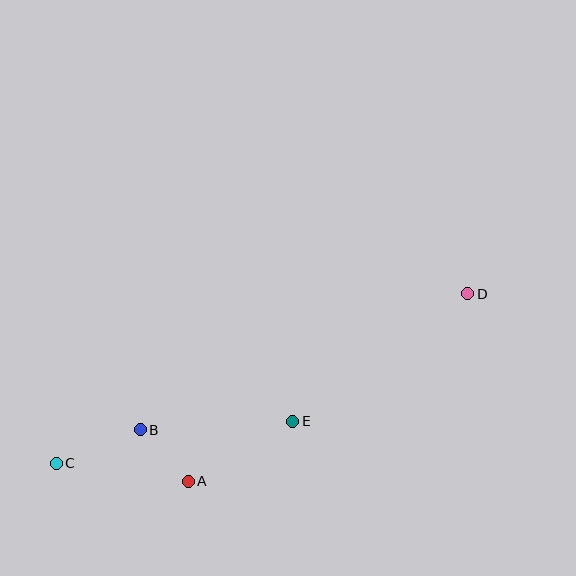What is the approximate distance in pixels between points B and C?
The distance between B and C is approximately 90 pixels.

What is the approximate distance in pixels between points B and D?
The distance between B and D is approximately 355 pixels.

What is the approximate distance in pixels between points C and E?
The distance between C and E is approximately 240 pixels.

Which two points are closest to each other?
Points A and B are closest to each other.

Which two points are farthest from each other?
Points C and D are farthest from each other.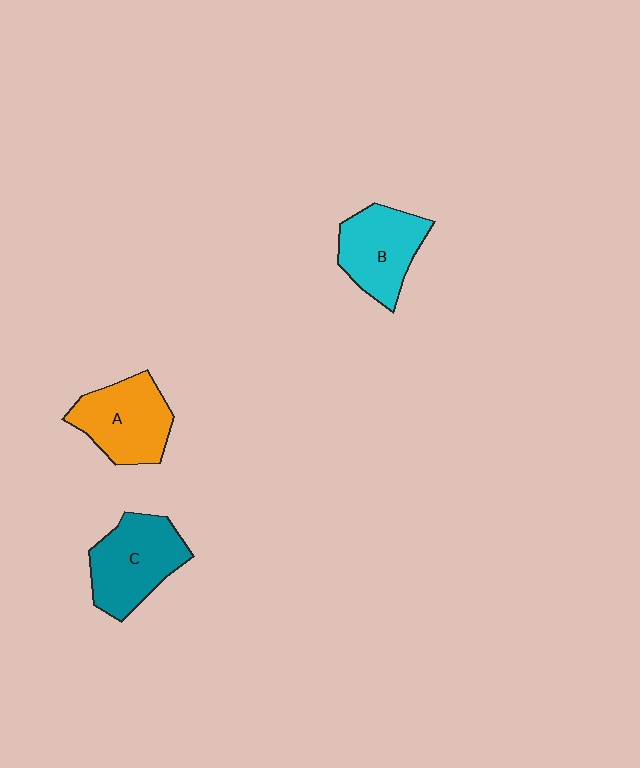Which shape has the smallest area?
Shape B (cyan).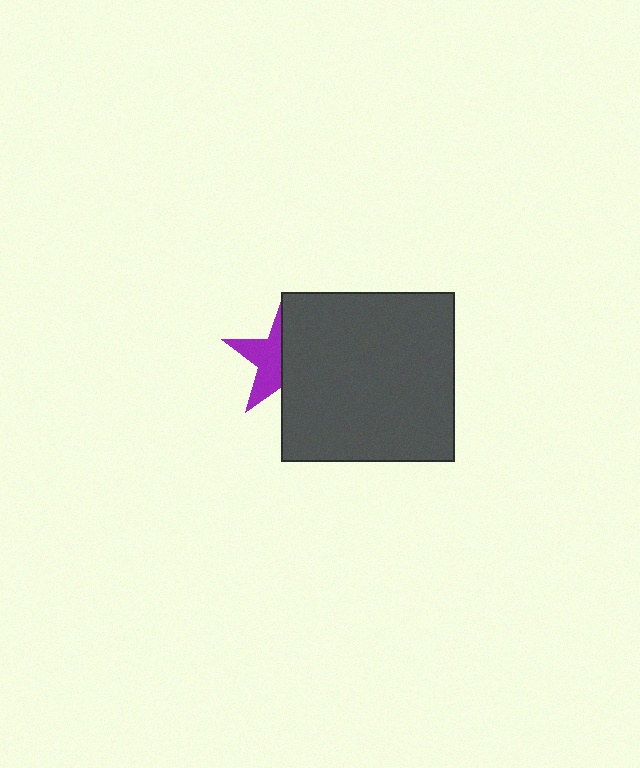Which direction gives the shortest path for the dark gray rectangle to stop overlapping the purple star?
Moving right gives the shortest separation.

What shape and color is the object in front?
The object in front is a dark gray rectangle.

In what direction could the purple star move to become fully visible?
The purple star could move left. That would shift it out from behind the dark gray rectangle entirely.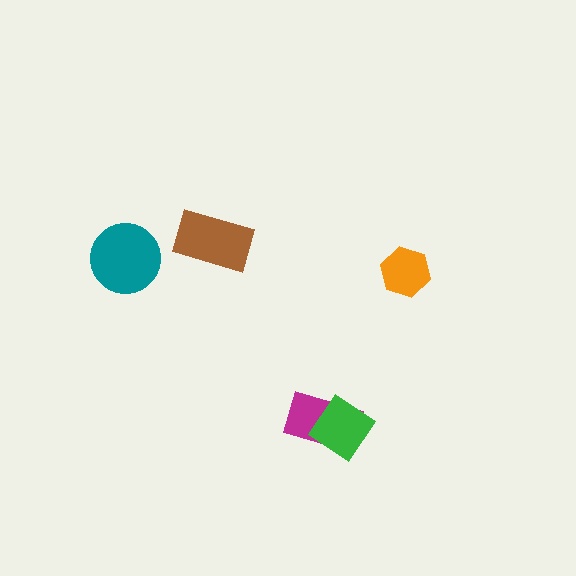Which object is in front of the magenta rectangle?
The green diamond is in front of the magenta rectangle.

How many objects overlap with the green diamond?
1 object overlaps with the green diamond.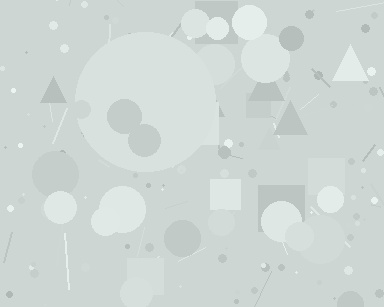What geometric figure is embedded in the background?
A circle is embedded in the background.